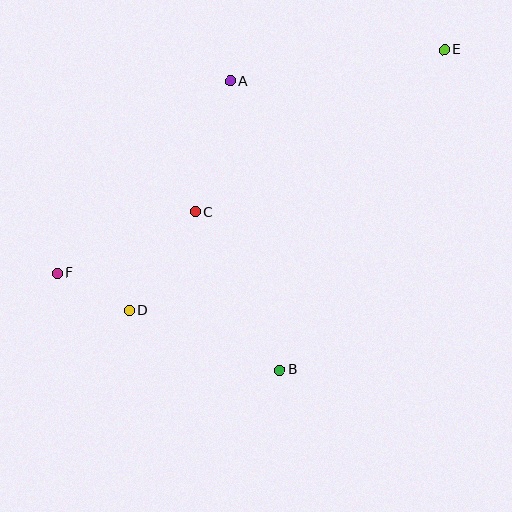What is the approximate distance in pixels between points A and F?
The distance between A and F is approximately 258 pixels.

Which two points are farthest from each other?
Points E and F are farthest from each other.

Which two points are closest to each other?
Points D and F are closest to each other.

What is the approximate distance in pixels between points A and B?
The distance between A and B is approximately 293 pixels.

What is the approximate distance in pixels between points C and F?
The distance between C and F is approximately 151 pixels.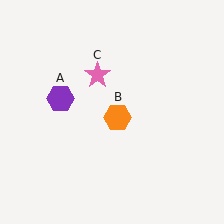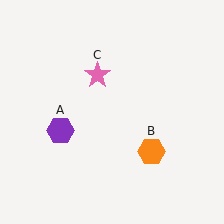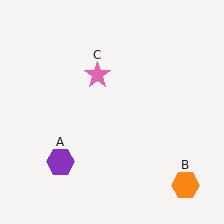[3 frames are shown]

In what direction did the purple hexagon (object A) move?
The purple hexagon (object A) moved down.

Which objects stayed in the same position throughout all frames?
Pink star (object C) remained stationary.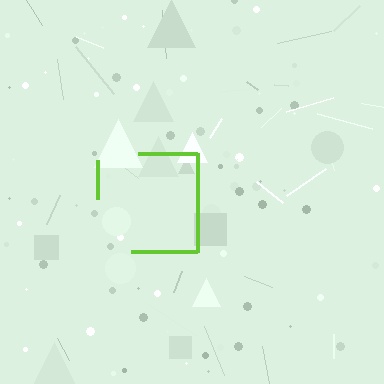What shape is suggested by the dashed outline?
The dashed outline suggests a square.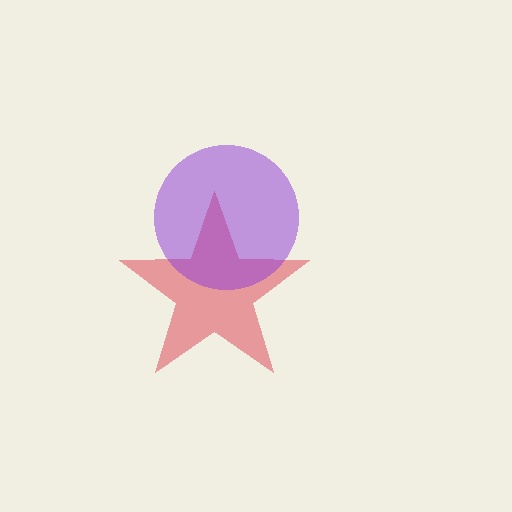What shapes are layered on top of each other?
The layered shapes are: a red star, a purple circle.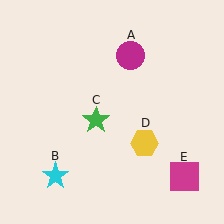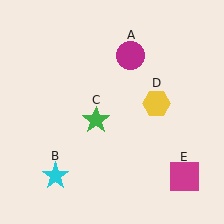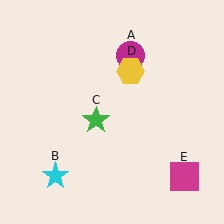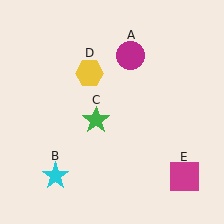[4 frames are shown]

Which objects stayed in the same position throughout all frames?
Magenta circle (object A) and cyan star (object B) and green star (object C) and magenta square (object E) remained stationary.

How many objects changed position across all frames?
1 object changed position: yellow hexagon (object D).